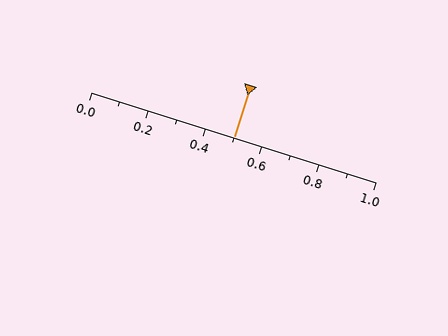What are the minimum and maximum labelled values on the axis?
The axis runs from 0.0 to 1.0.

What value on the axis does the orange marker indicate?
The marker indicates approximately 0.5.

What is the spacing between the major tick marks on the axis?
The major ticks are spaced 0.2 apart.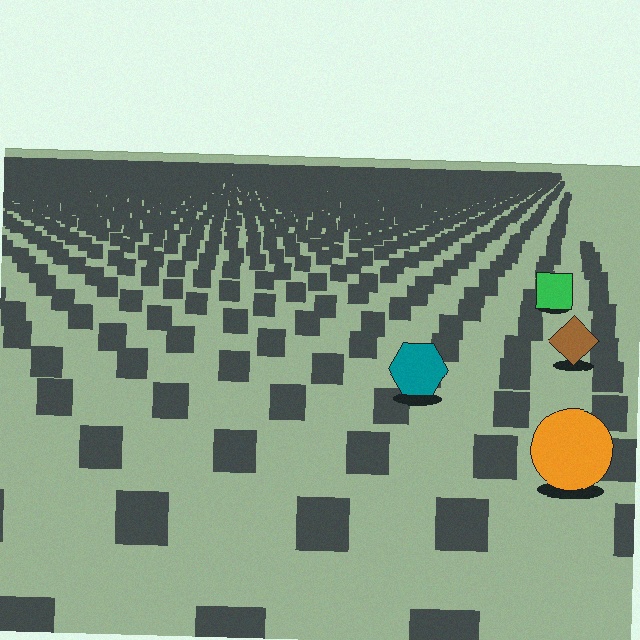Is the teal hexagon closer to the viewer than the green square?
Yes. The teal hexagon is closer — you can tell from the texture gradient: the ground texture is coarser near it.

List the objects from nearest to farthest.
From nearest to farthest: the orange circle, the teal hexagon, the brown diamond, the green square.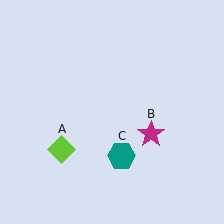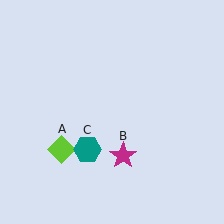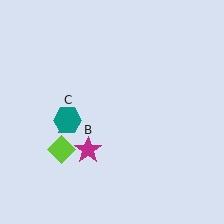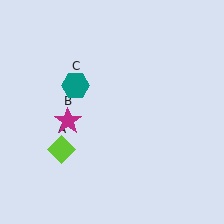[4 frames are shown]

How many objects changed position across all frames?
2 objects changed position: magenta star (object B), teal hexagon (object C).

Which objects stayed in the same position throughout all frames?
Lime diamond (object A) remained stationary.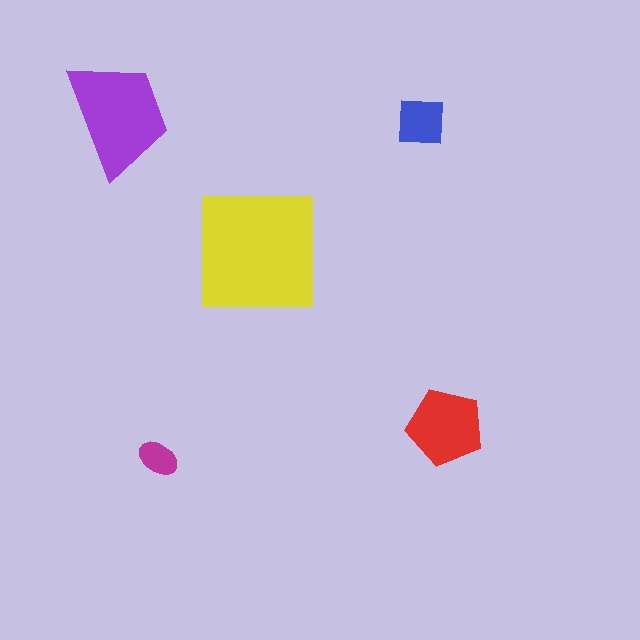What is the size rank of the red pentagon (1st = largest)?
3rd.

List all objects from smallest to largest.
The magenta ellipse, the blue square, the red pentagon, the purple trapezoid, the yellow square.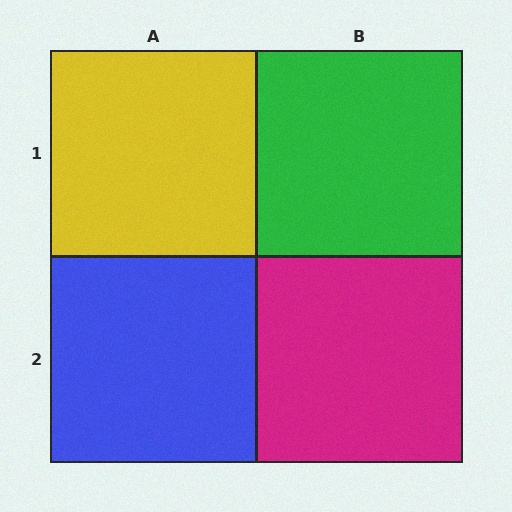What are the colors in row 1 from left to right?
Yellow, green.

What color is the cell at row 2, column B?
Magenta.